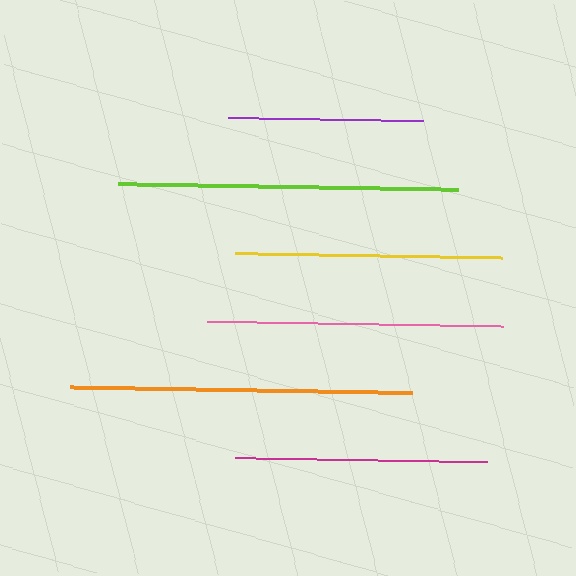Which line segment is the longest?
The orange line is the longest at approximately 343 pixels.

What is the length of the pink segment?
The pink segment is approximately 296 pixels long.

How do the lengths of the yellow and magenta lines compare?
The yellow and magenta lines are approximately the same length.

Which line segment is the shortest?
The purple line is the shortest at approximately 195 pixels.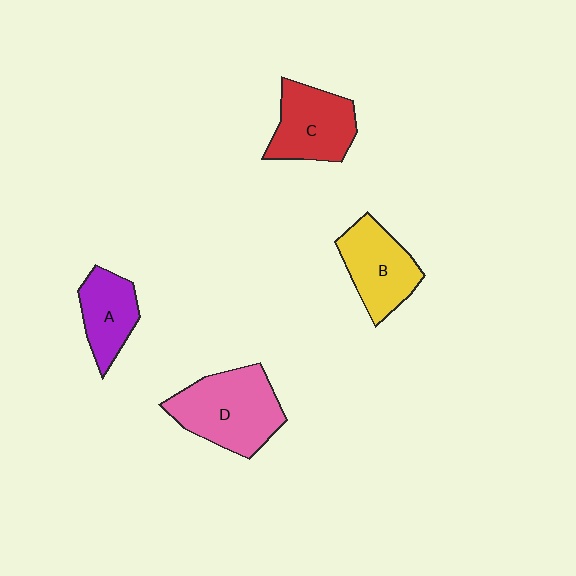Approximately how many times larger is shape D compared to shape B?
Approximately 1.3 times.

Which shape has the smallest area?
Shape A (purple).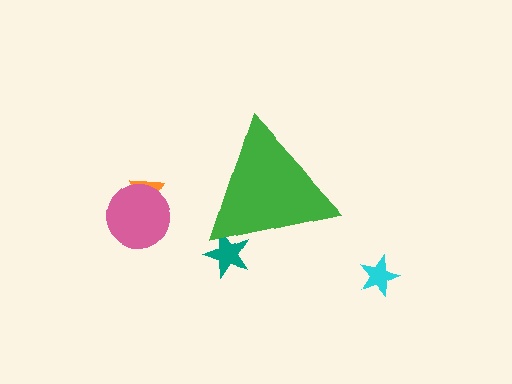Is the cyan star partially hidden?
No, the cyan star is fully visible.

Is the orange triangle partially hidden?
No, the orange triangle is fully visible.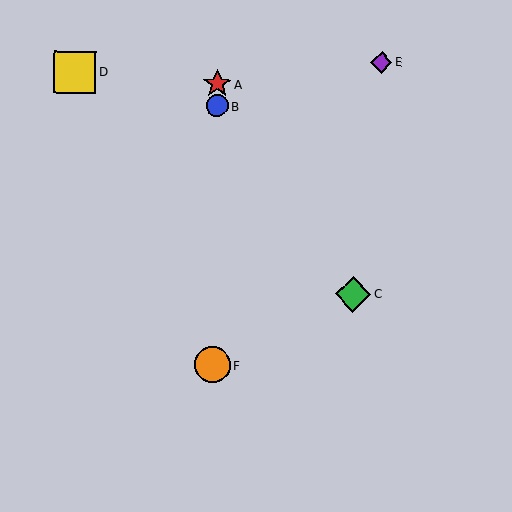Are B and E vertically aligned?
No, B is at x≈217 and E is at x≈381.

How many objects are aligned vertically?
3 objects (A, B, F) are aligned vertically.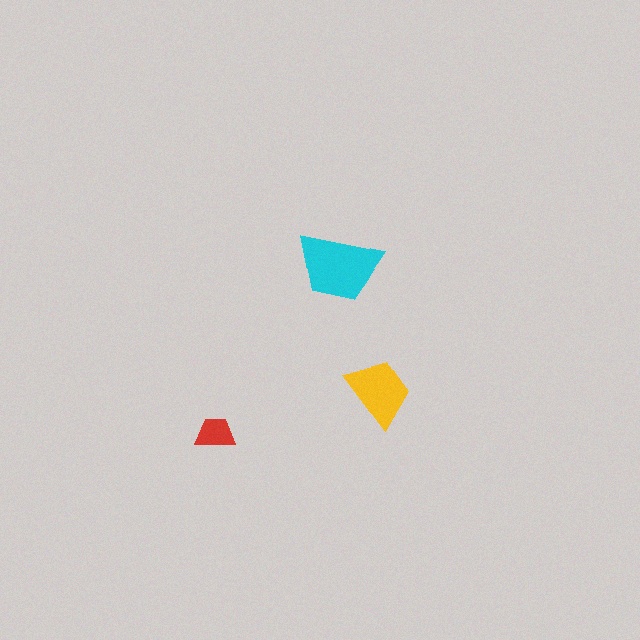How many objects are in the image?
There are 3 objects in the image.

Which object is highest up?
The cyan trapezoid is topmost.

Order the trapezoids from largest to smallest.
the cyan one, the yellow one, the red one.